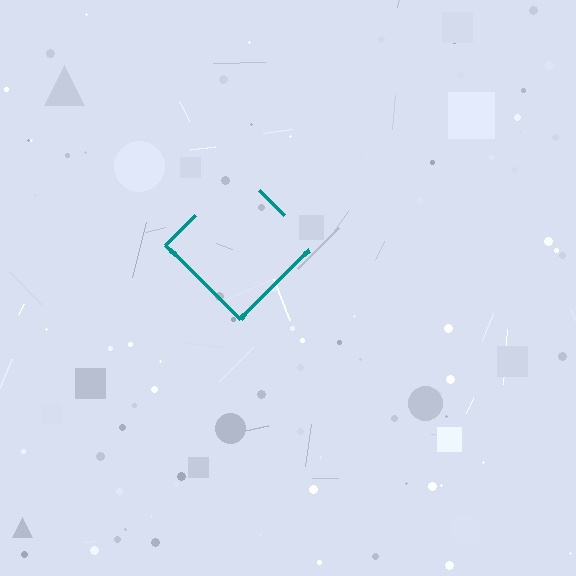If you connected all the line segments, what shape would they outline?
They would outline a diamond.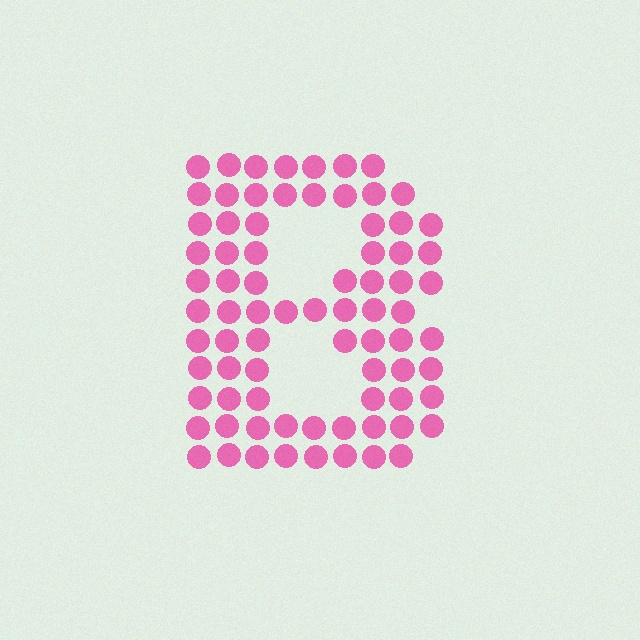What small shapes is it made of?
It is made of small circles.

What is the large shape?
The large shape is the letter B.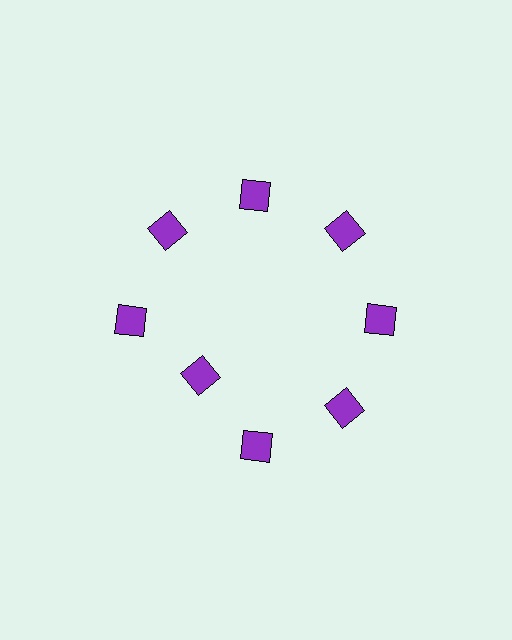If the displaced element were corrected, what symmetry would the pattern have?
It would have 8-fold rotational symmetry — the pattern would map onto itself every 45 degrees.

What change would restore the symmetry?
The symmetry would be restored by moving it outward, back onto the ring so that all 8 diamonds sit at equal angles and equal distance from the center.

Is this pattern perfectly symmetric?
No. The 8 purple diamonds are arranged in a ring, but one element near the 8 o'clock position is pulled inward toward the center, breaking the 8-fold rotational symmetry.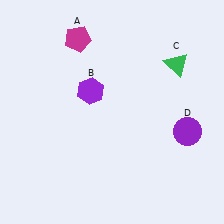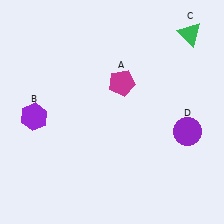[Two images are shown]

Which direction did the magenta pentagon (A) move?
The magenta pentagon (A) moved right.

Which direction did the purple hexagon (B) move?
The purple hexagon (B) moved left.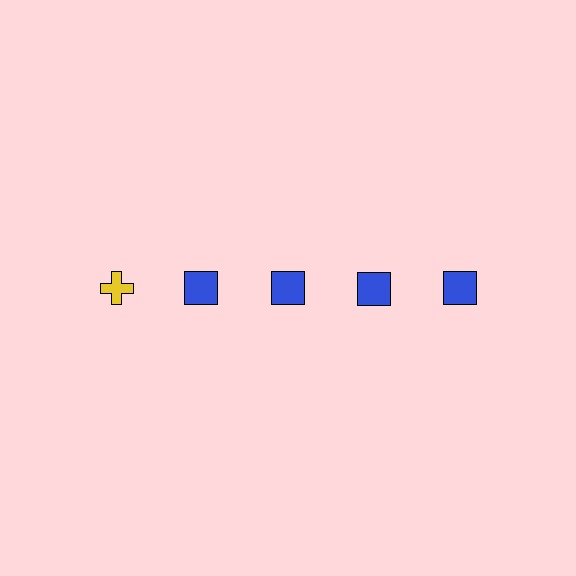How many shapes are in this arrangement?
There are 5 shapes arranged in a grid pattern.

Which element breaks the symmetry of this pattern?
The yellow cross in the top row, leftmost column breaks the symmetry. All other shapes are blue squares.